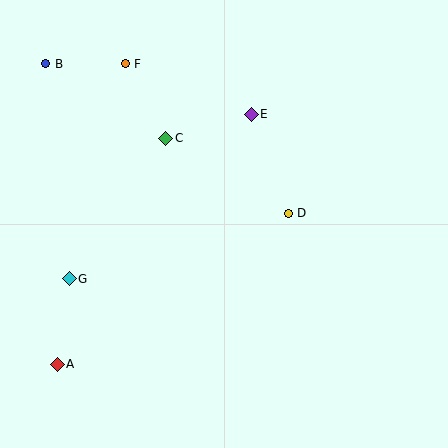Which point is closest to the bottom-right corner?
Point D is closest to the bottom-right corner.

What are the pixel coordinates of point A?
Point A is at (57, 364).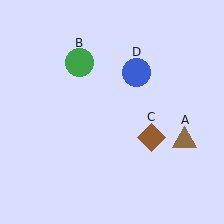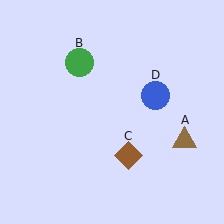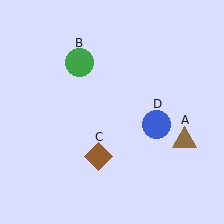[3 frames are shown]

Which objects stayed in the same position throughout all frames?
Brown triangle (object A) and green circle (object B) remained stationary.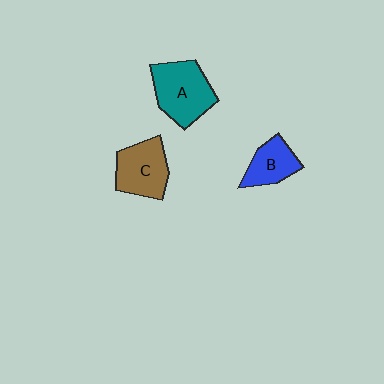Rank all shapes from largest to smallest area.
From largest to smallest: A (teal), C (brown), B (blue).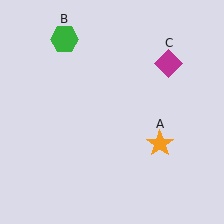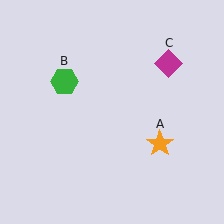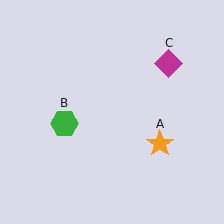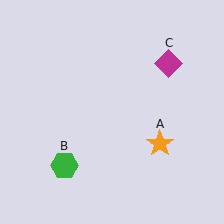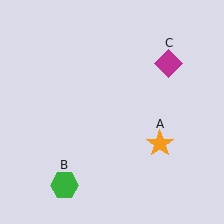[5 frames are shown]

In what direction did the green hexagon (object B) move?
The green hexagon (object B) moved down.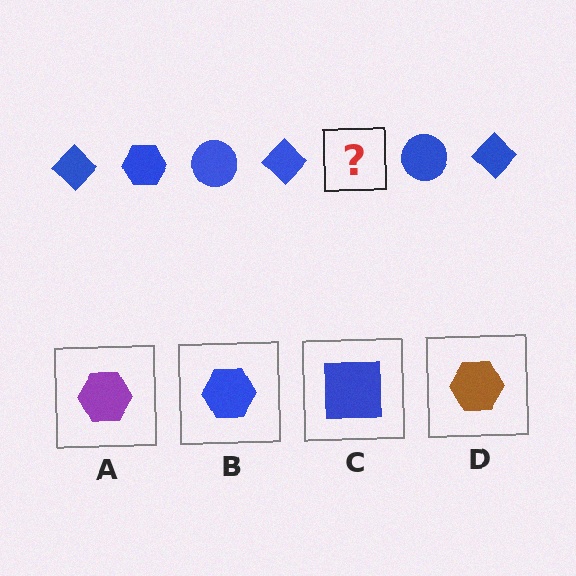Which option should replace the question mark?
Option B.